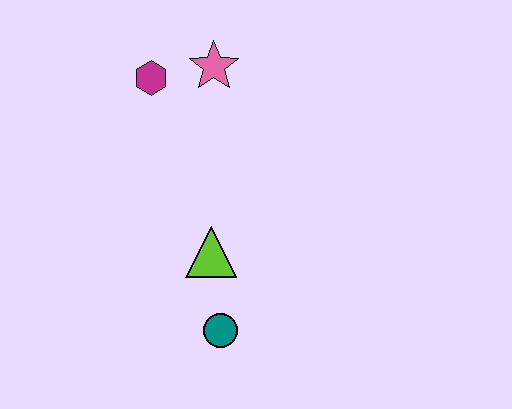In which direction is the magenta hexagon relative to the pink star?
The magenta hexagon is to the left of the pink star.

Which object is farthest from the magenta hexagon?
The teal circle is farthest from the magenta hexagon.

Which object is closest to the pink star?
The magenta hexagon is closest to the pink star.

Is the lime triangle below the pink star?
Yes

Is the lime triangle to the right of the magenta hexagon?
Yes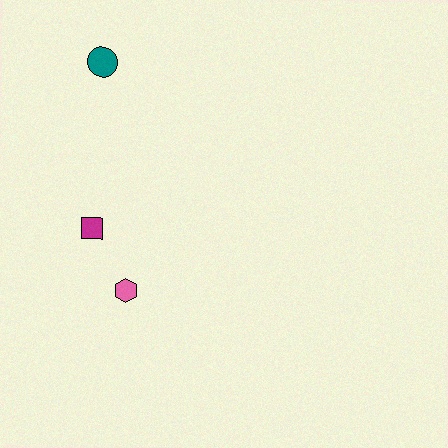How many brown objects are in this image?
There are no brown objects.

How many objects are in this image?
There are 3 objects.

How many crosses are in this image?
There are no crosses.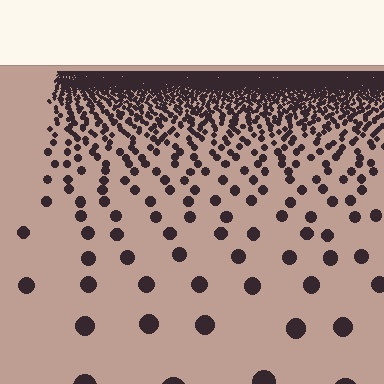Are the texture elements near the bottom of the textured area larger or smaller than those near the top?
Larger. Near the bottom, elements are closer to the viewer and appear at a bigger on-screen size.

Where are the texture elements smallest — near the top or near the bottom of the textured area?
Near the top.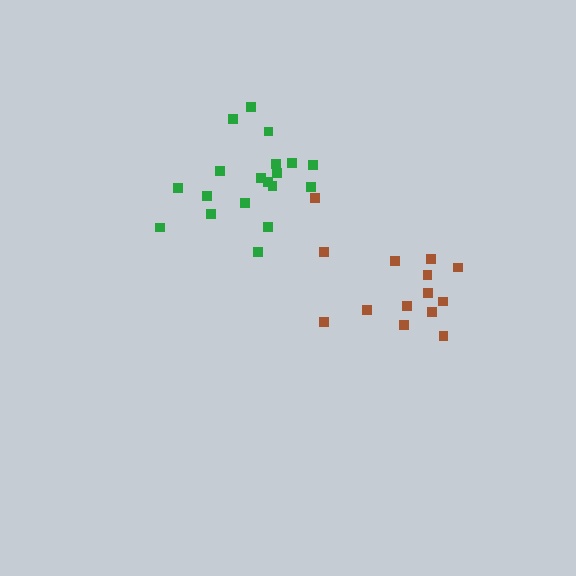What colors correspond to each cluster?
The clusters are colored: green, brown.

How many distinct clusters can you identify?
There are 2 distinct clusters.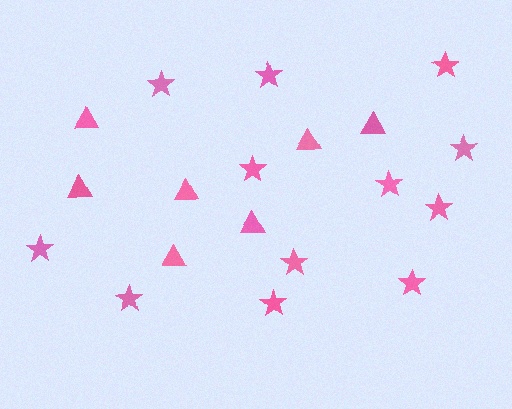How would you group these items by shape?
There are 2 groups: one group of triangles (7) and one group of stars (12).